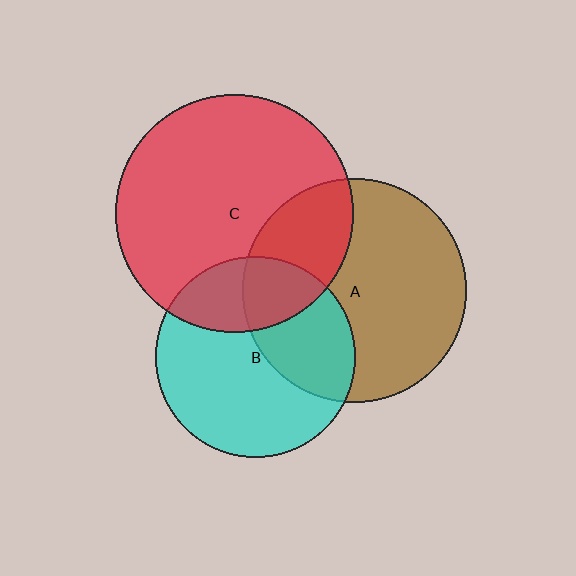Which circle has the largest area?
Circle C (red).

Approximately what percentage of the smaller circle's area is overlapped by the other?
Approximately 35%.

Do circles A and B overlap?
Yes.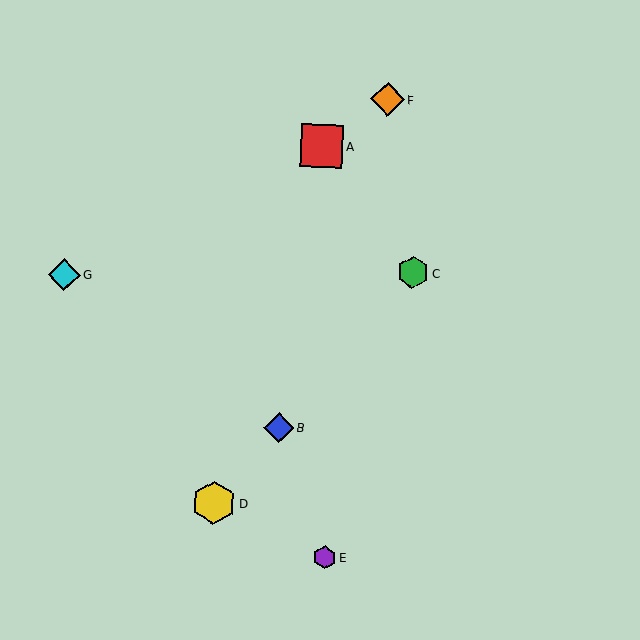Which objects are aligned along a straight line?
Objects B, C, D are aligned along a straight line.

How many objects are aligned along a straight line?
3 objects (B, C, D) are aligned along a straight line.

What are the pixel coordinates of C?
Object C is at (413, 273).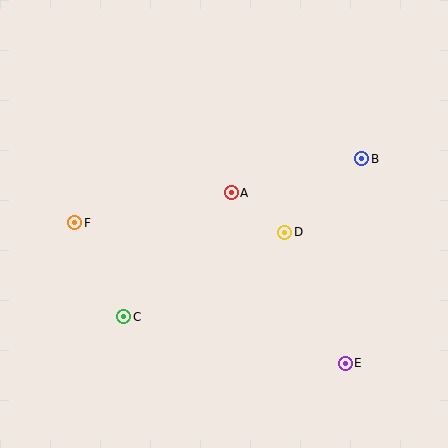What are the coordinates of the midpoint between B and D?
The midpoint between B and D is at (323, 196).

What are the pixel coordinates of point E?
Point E is at (345, 363).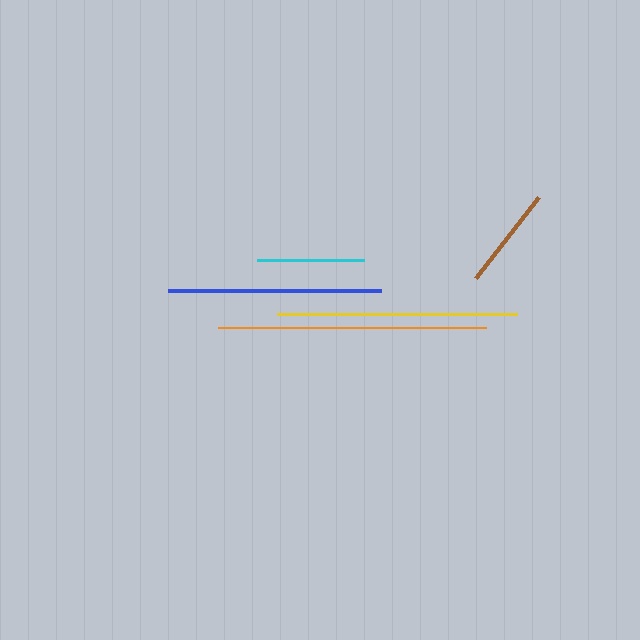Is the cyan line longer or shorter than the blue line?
The blue line is longer than the cyan line.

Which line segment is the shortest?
The brown line is the shortest at approximately 102 pixels.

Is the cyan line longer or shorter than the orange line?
The orange line is longer than the cyan line.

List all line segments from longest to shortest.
From longest to shortest: orange, yellow, blue, cyan, brown.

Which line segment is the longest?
The orange line is the longest at approximately 268 pixels.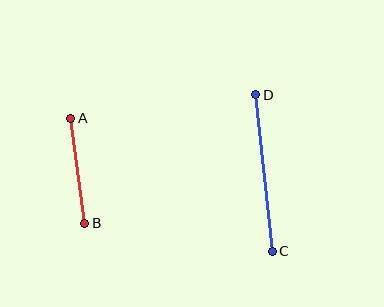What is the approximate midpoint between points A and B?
The midpoint is at approximately (78, 171) pixels.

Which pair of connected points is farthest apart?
Points C and D are farthest apart.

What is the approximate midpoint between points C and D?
The midpoint is at approximately (264, 173) pixels.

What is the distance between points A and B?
The distance is approximately 106 pixels.